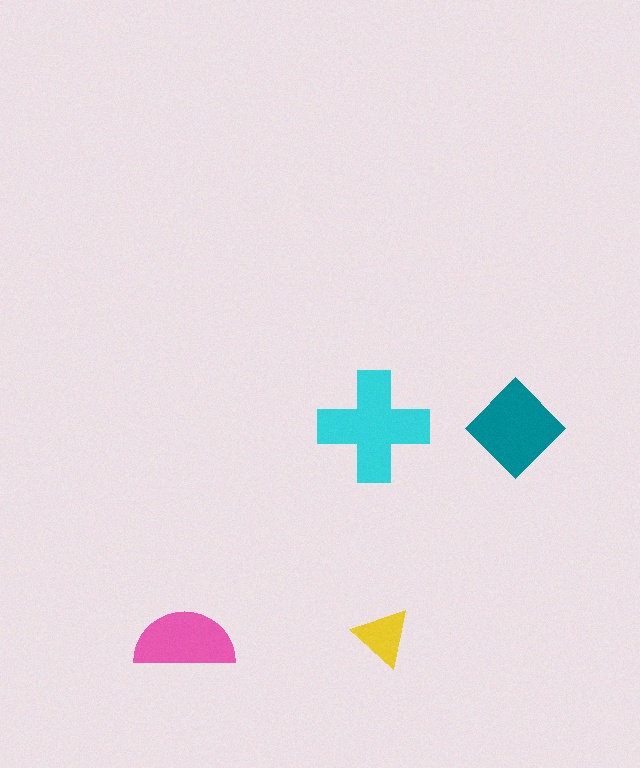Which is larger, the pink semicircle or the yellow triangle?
The pink semicircle.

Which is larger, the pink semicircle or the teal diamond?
The teal diamond.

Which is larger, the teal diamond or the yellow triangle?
The teal diamond.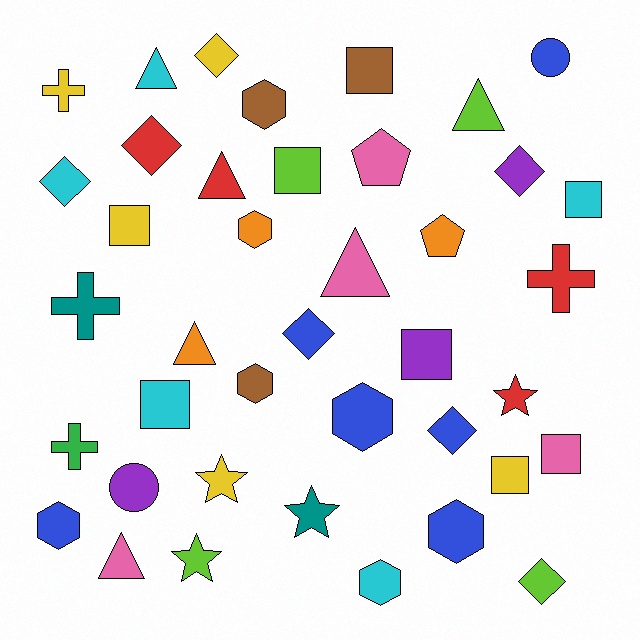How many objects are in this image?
There are 40 objects.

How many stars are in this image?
There are 4 stars.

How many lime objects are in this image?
There are 4 lime objects.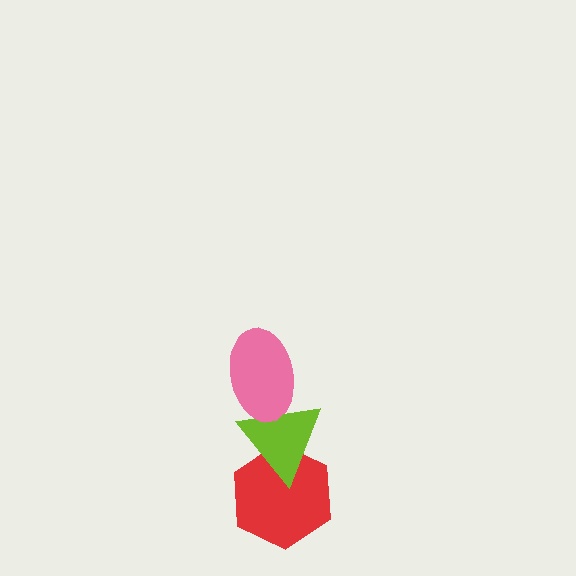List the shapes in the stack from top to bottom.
From top to bottom: the pink ellipse, the lime triangle, the red hexagon.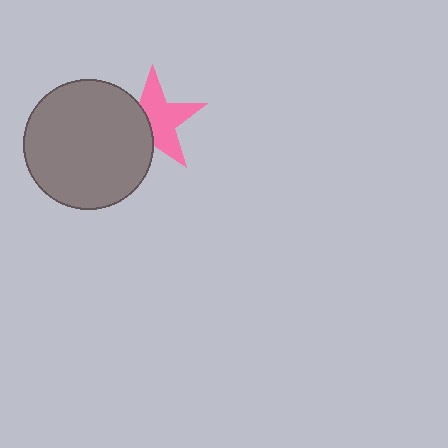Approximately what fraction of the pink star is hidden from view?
Roughly 39% of the pink star is hidden behind the gray circle.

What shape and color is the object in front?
The object in front is a gray circle.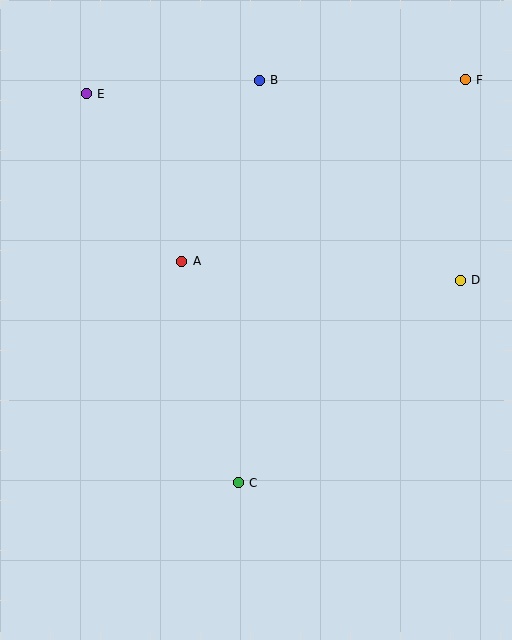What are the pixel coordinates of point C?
Point C is at (238, 483).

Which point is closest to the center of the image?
Point A at (182, 262) is closest to the center.